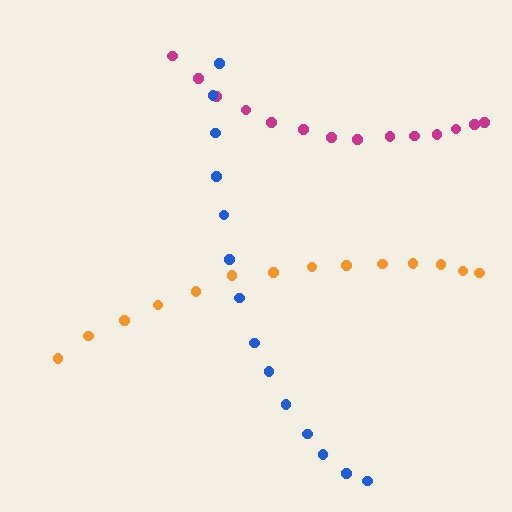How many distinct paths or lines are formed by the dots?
There are 3 distinct paths.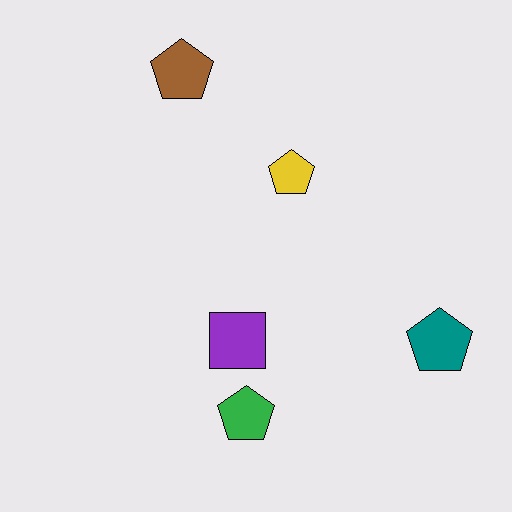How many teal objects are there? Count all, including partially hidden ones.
There is 1 teal object.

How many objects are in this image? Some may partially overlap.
There are 5 objects.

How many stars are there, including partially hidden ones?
There are no stars.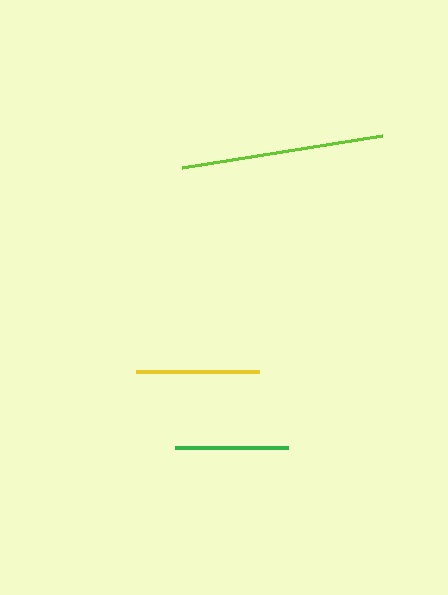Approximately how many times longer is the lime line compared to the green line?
The lime line is approximately 1.8 times the length of the green line.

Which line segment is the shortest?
The green line is the shortest at approximately 113 pixels.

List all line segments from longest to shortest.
From longest to shortest: lime, yellow, green.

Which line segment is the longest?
The lime line is the longest at approximately 202 pixels.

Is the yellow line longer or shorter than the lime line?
The lime line is longer than the yellow line.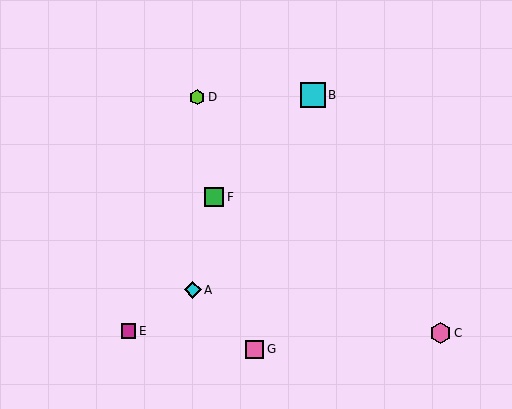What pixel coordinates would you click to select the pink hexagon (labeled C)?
Click at (440, 333) to select the pink hexagon C.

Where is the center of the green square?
The center of the green square is at (214, 197).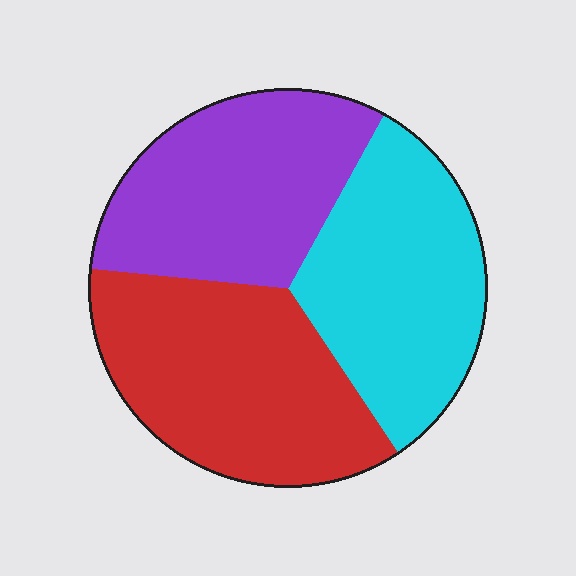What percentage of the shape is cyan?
Cyan covers 32% of the shape.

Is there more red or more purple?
Red.